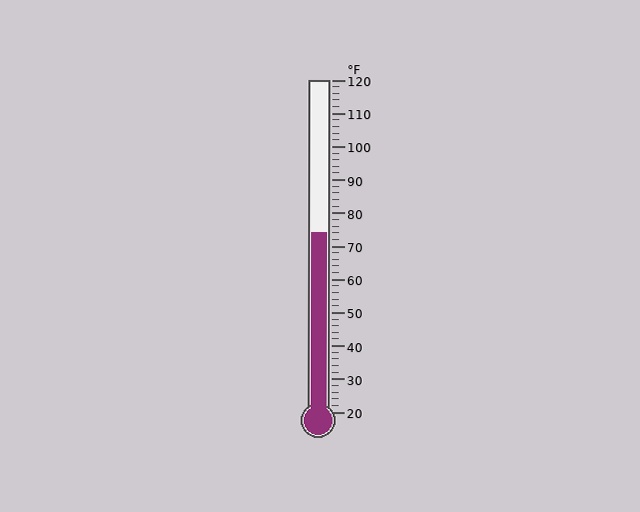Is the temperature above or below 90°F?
The temperature is below 90°F.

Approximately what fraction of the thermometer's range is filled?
The thermometer is filled to approximately 55% of its range.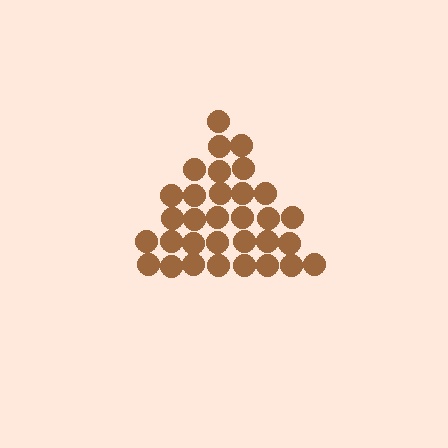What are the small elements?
The small elements are circles.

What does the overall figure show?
The overall figure shows a triangle.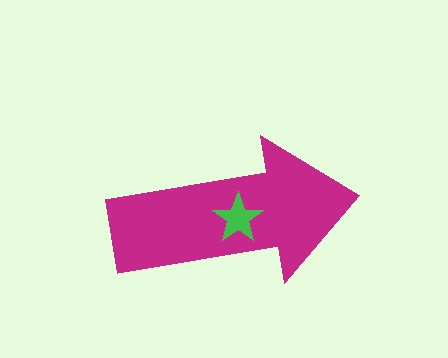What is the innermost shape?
The green star.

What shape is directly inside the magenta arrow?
The green star.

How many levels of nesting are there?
2.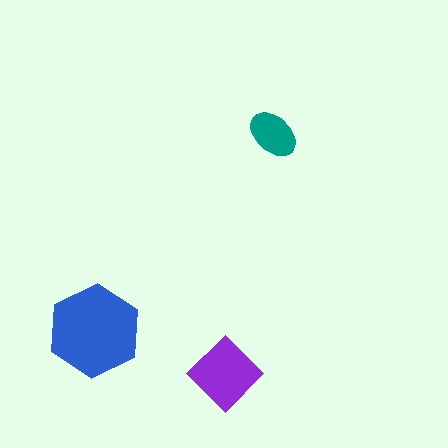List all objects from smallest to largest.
The teal ellipse, the purple diamond, the blue hexagon.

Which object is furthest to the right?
The teal ellipse is rightmost.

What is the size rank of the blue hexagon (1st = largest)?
1st.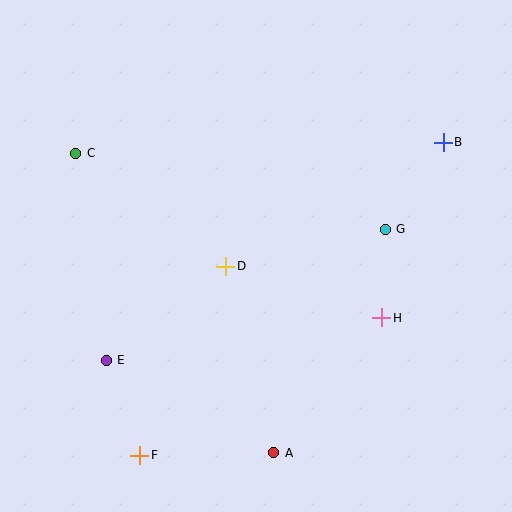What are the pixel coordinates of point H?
Point H is at (382, 318).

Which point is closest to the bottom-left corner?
Point F is closest to the bottom-left corner.